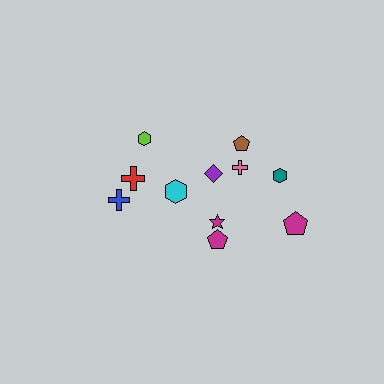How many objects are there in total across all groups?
There are 11 objects.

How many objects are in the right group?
There are 7 objects.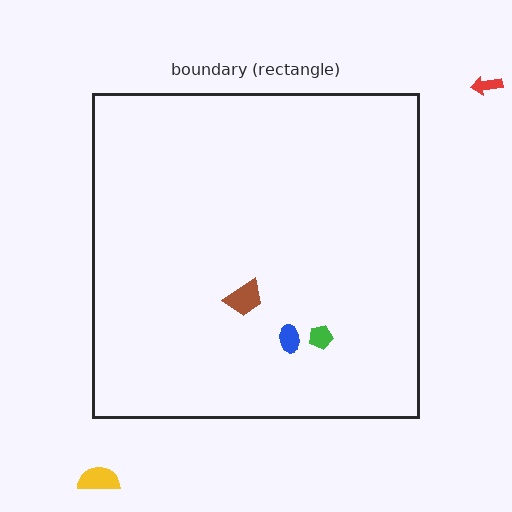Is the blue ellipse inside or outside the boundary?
Inside.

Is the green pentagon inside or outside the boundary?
Inside.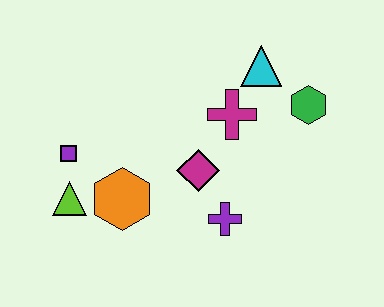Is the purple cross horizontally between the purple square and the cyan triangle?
Yes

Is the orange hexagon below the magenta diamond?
Yes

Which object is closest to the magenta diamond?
The purple cross is closest to the magenta diamond.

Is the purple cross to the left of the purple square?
No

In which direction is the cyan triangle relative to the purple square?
The cyan triangle is to the right of the purple square.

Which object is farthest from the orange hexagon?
The green hexagon is farthest from the orange hexagon.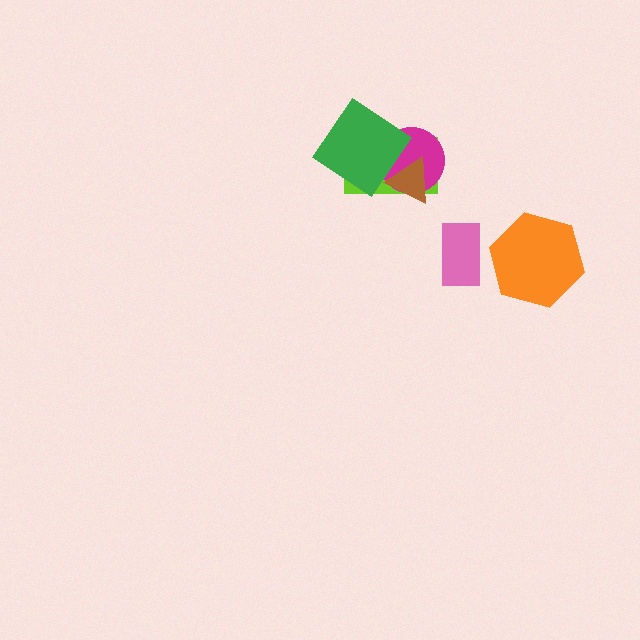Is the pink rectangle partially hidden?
No, no other shape covers it.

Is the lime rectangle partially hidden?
Yes, it is partially covered by another shape.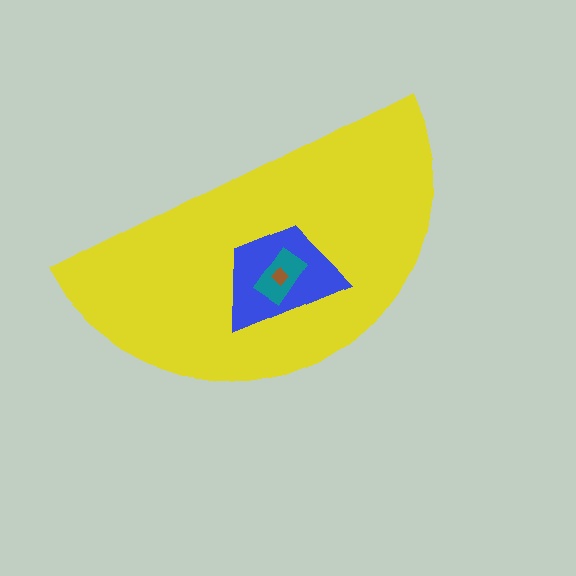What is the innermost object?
The brown diamond.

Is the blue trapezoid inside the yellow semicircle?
Yes.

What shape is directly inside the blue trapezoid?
The teal rectangle.